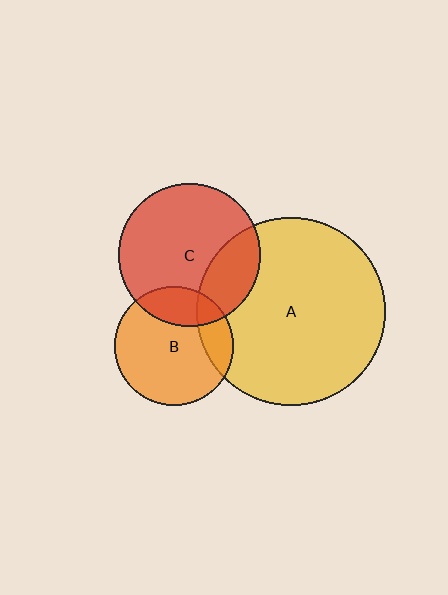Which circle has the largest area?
Circle A (yellow).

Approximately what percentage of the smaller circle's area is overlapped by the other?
Approximately 25%.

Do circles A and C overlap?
Yes.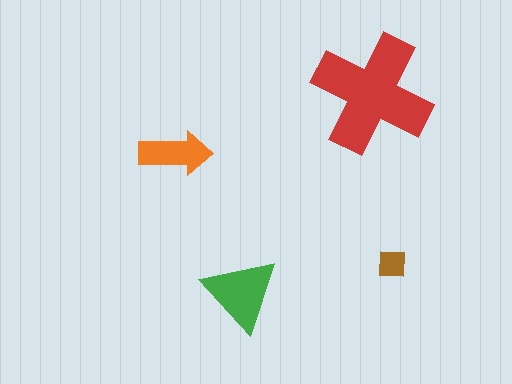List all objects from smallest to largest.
The brown square, the orange arrow, the green triangle, the red cross.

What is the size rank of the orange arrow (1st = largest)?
3rd.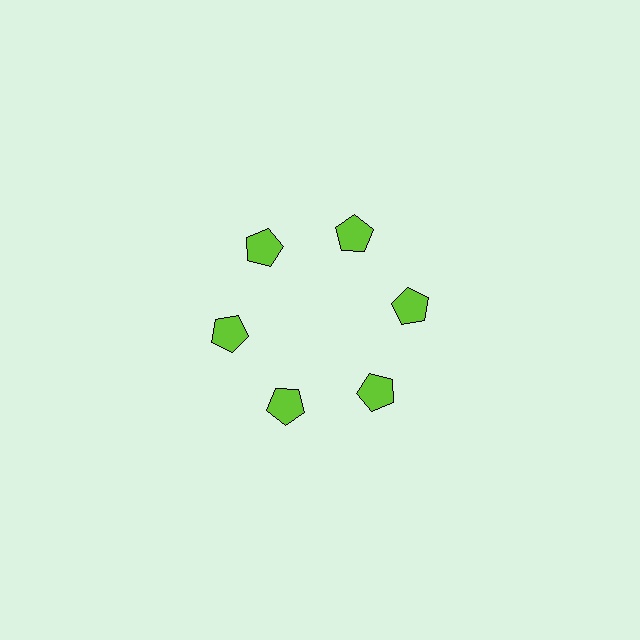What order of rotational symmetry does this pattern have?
This pattern has 6-fold rotational symmetry.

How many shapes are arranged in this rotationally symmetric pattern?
There are 6 shapes, arranged in 6 groups of 1.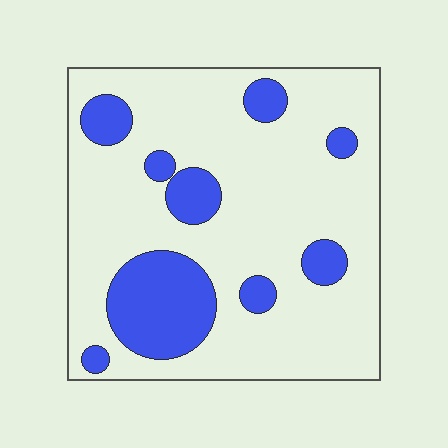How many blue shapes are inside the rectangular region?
9.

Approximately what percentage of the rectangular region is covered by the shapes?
Approximately 20%.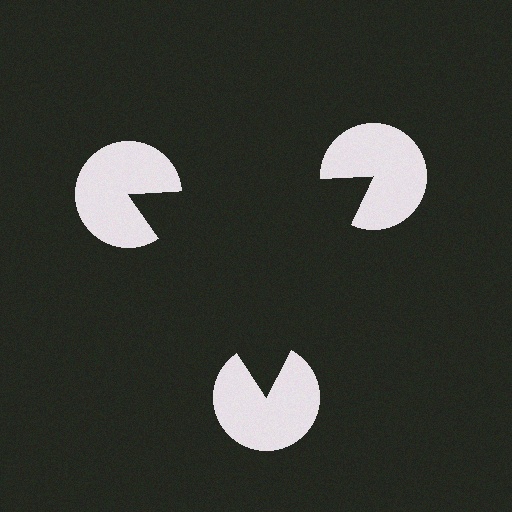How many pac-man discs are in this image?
There are 3 — one at each vertex of the illusory triangle.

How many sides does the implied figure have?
3 sides.